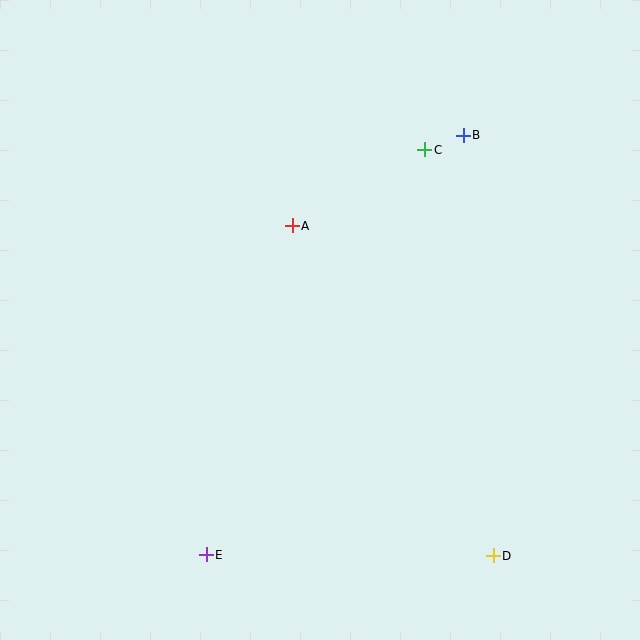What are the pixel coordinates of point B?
Point B is at (463, 135).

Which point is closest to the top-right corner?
Point B is closest to the top-right corner.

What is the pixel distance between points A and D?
The distance between A and D is 386 pixels.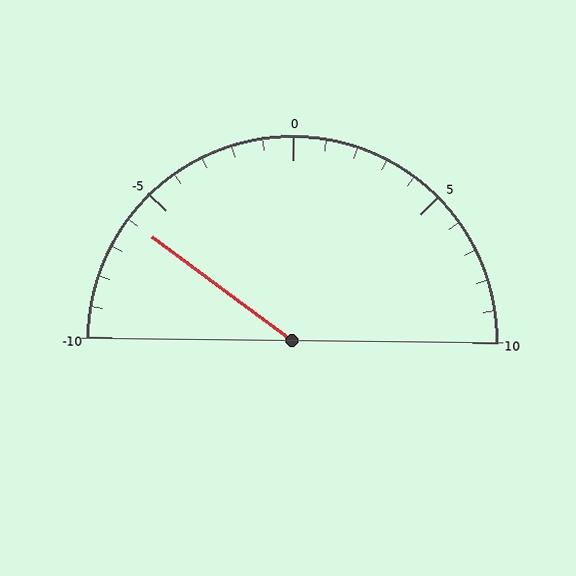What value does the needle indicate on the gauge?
The needle indicates approximately -6.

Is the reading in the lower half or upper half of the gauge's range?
The reading is in the lower half of the range (-10 to 10).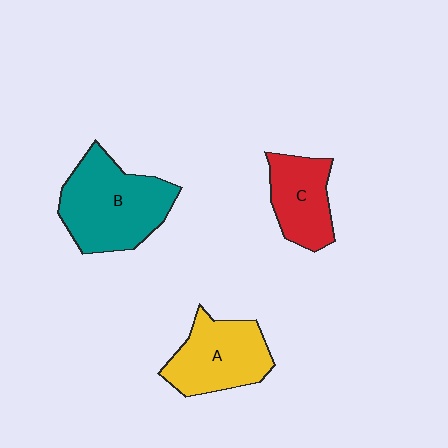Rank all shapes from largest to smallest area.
From largest to smallest: B (teal), A (yellow), C (red).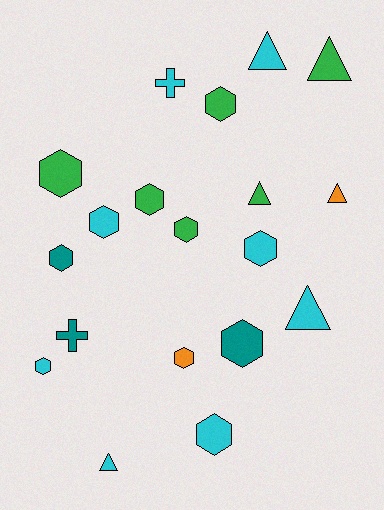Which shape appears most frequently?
Hexagon, with 11 objects.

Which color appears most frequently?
Cyan, with 8 objects.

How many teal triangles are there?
There are no teal triangles.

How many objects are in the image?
There are 19 objects.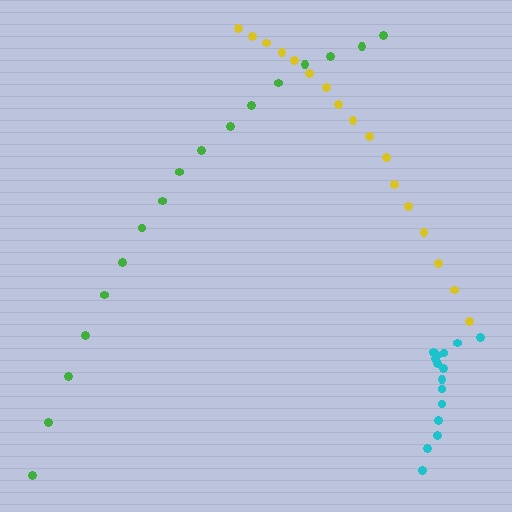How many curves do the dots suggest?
There are 3 distinct paths.